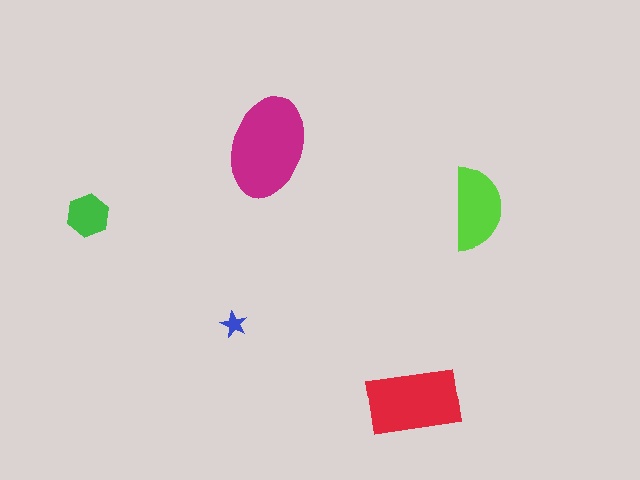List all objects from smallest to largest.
The blue star, the green hexagon, the lime semicircle, the red rectangle, the magenta ellipse.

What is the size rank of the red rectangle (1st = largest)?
2nd.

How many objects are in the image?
There are 5 objects in the image.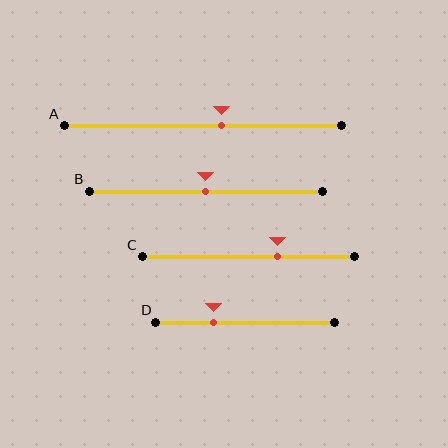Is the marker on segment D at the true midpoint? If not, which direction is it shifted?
No, the marker on segment D is shifted to the left by about 18% of the segment length.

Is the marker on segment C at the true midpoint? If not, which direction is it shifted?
No, the marker on segment C is shifted to the right by about 14% of the segment length.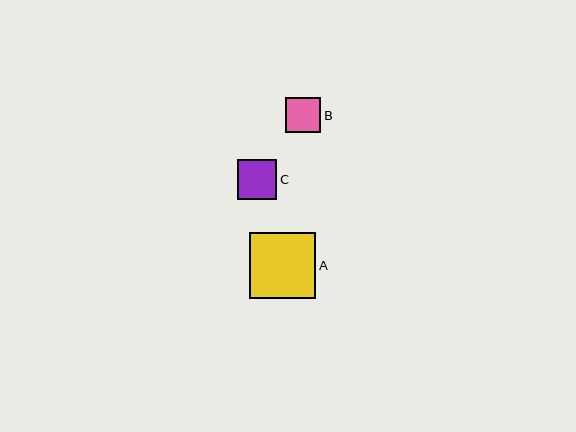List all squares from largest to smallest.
From largest to smallest: A, C, B.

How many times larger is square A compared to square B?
Square A is approximately 1.9 times the size of square B.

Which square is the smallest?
Square B is the smallest with a size of approximately 35 pixels.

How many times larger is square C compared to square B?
Square C is approximately 1.1 times the size of square B.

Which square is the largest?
Square A is the largest with a size of approximately 66 pixels.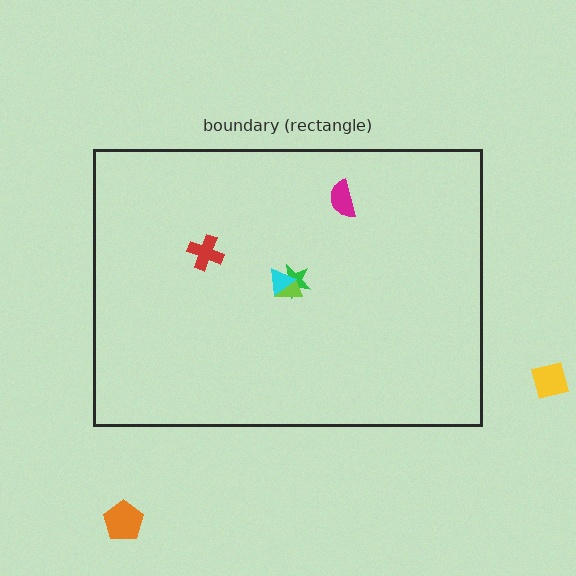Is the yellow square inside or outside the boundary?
Outside.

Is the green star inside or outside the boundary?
Inside.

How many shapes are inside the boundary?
5 inside, 2 outside.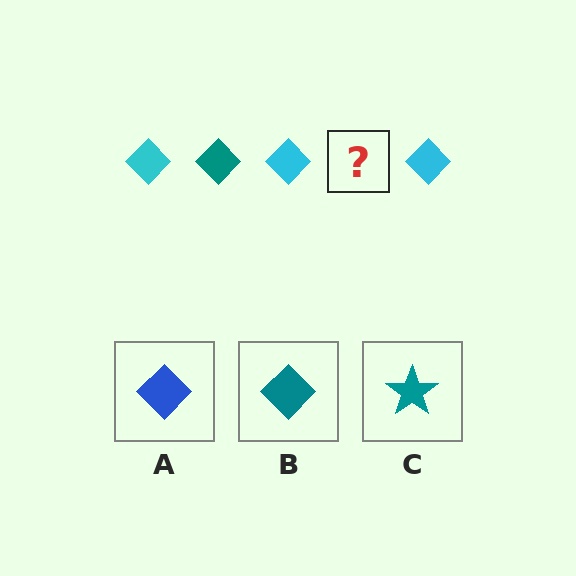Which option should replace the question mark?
Option B.